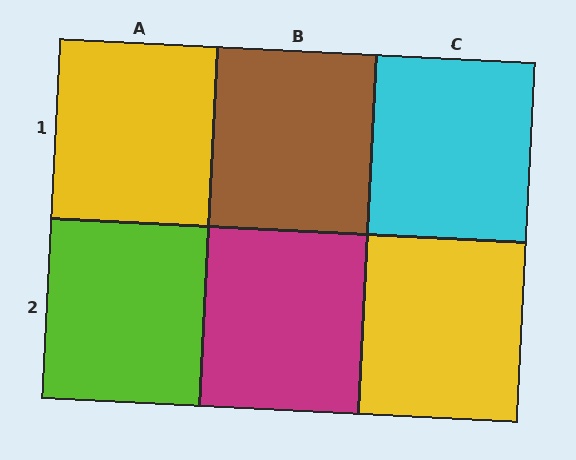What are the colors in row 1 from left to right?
Yellow, brown, cyan.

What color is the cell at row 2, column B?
Magenta.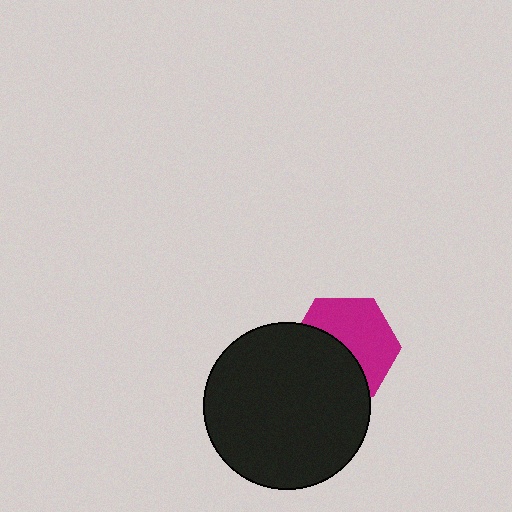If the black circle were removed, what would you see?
You would see the complete magenta hexagon.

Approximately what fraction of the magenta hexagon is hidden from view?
Roughly 45% of the magenta hexagon is hidden behind the black circle.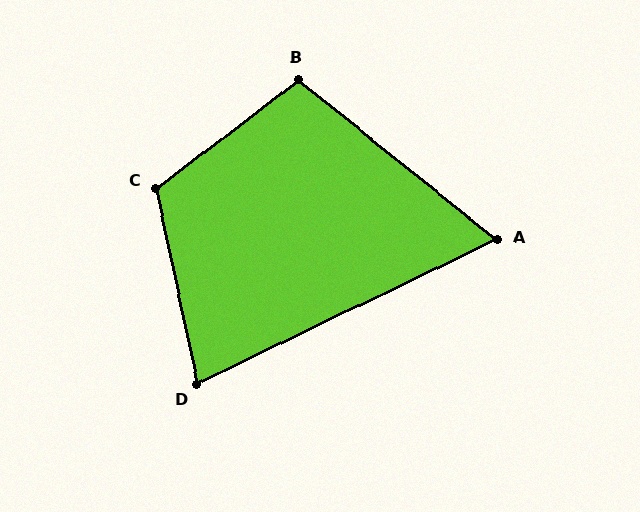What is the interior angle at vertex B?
Approximately 104 degrees (obtuse).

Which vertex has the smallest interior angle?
A, at approximately 65 degrees.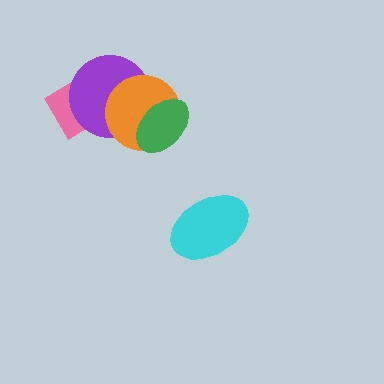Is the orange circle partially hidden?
Yes, it is partially covered by another shape.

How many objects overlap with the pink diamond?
1 object overlaps with the pink diamond.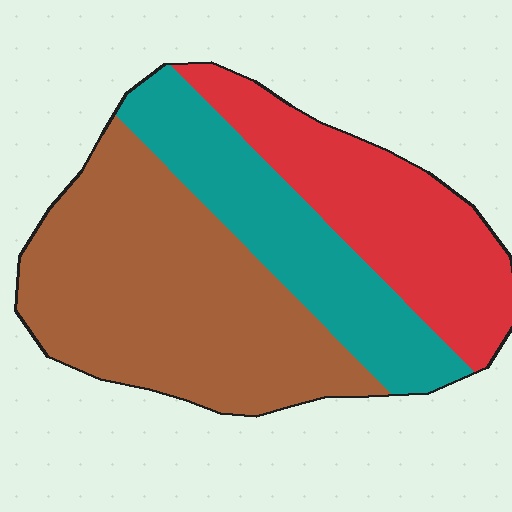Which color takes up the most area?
Brown, at roughly 45%.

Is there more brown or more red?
Brown.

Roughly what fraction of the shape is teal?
Teal takes up between a quarter and a half of the shape.